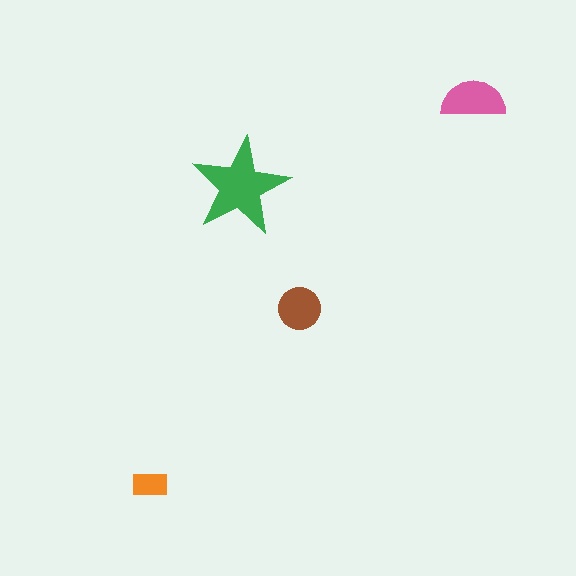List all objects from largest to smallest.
The green star, the pink semicircle, the brown circle, the orange rectangle.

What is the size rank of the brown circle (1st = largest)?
3rd.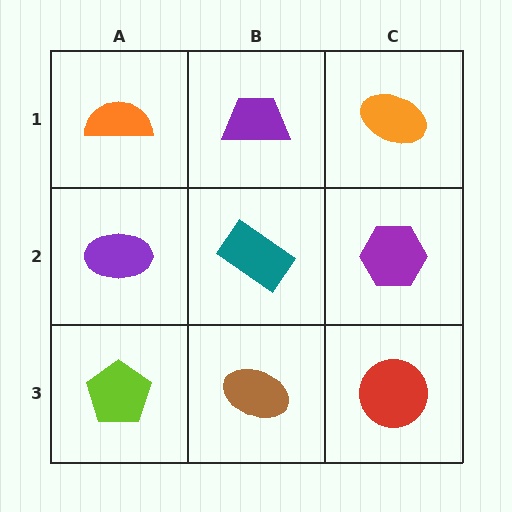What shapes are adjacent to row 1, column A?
A purple ellipse (row 2, column A), a purple trapezoid (row 1, column B).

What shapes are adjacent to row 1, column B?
A teal rectangle (row 2, column B), an orange semicircle (row 1, column A), an orange ellipse (row 1, column C).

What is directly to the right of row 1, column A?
A purple trapezoid.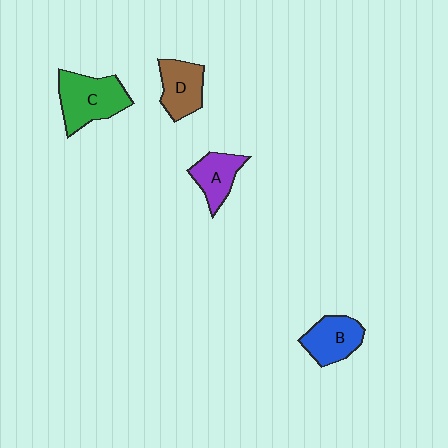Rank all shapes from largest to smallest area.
From largest to smallest: C (green), B (blue), D (brown), A (purple).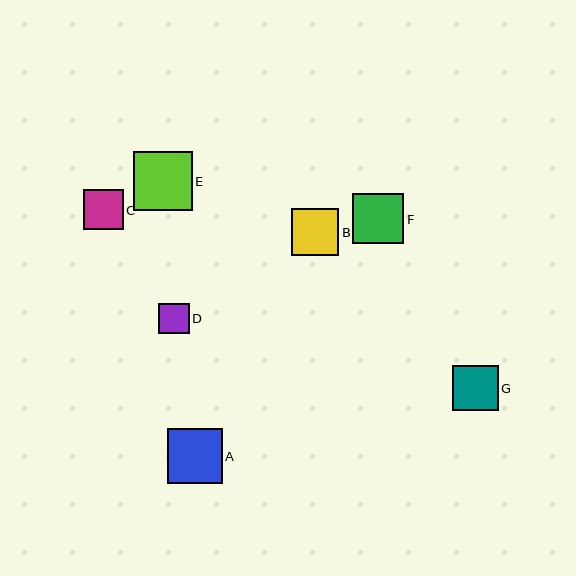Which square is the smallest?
Square D is the smallest with a size of approximately 30 pixels.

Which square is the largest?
Square E is the largest with a size of approximately 58 pixels.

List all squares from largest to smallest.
From largest to smallest: E, A, F, B, G, C, D.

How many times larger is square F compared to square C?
Square F is approximately 1.3 times the size of square C.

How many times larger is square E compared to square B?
Square E is approximately 1.2 times the size of square B.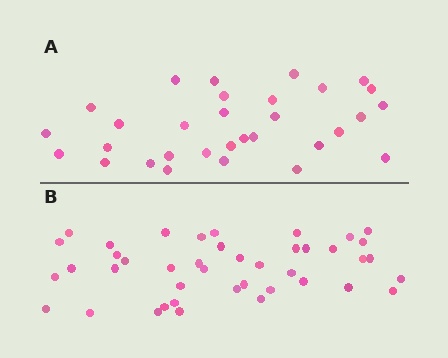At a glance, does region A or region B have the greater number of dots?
Region B (the bottom region) has more dots.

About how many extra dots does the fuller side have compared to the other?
Region B has roughly 12 or so more dots than region A.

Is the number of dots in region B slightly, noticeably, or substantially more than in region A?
Region B has noticeably more, but not dramatically so. The ratio is roughly 1.4 to 1.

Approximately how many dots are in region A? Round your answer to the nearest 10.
About 30 dots. (The exact count is 31, which rounds to 30.)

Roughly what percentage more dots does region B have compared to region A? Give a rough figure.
About 35% more.